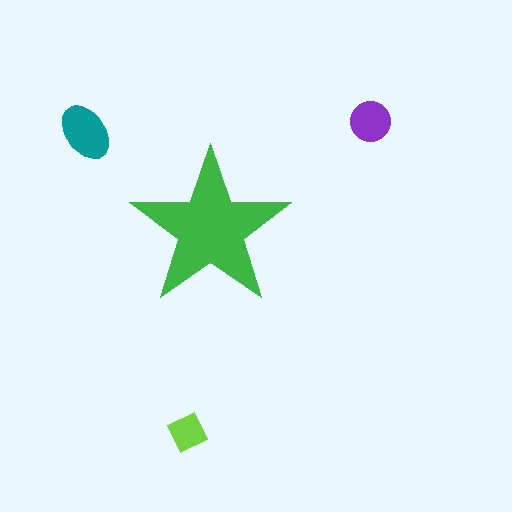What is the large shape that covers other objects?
A green star.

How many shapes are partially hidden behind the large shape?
0 shapes are partially hidden.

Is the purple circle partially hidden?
No, the purple circle is fully visible.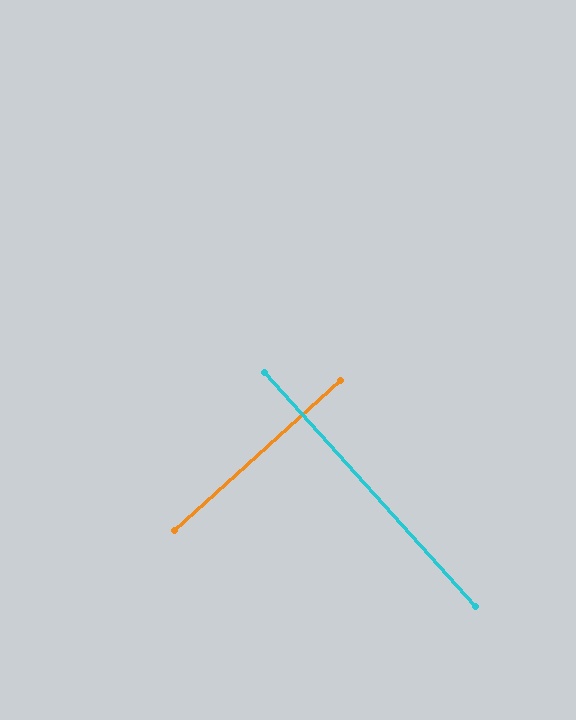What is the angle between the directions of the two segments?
Approximately 90 degrees.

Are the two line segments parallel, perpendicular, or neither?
Perpendicular — they meet at approximately 90°.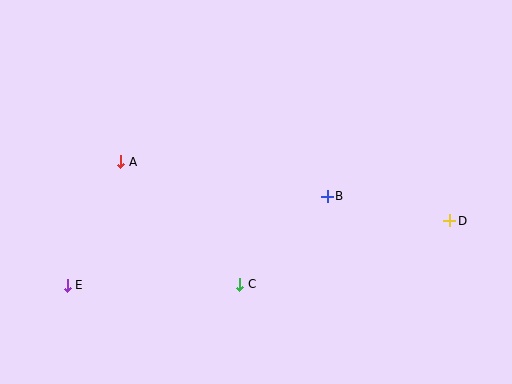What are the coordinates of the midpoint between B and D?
The midpoint between B and D is at (389, 208).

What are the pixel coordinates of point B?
Point B is at (327, 196).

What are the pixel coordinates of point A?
Point A is at (121, 162).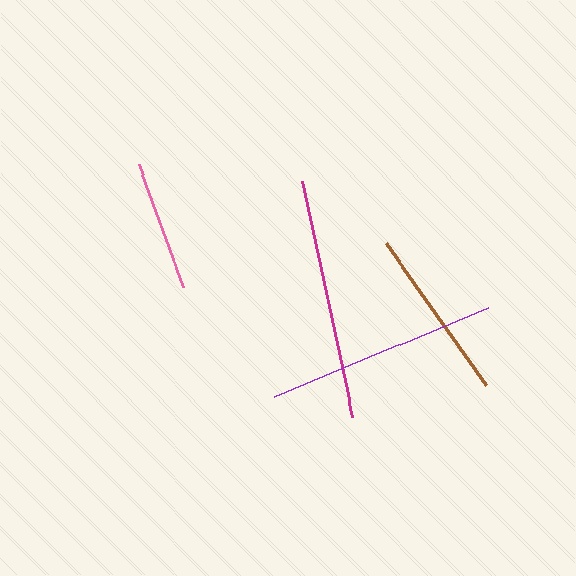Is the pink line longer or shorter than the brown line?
The brown line is longer than the pink line.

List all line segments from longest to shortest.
From longest to shortest: magenta, purple, brown, pink.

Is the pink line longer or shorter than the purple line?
The purple line is longer than the pink line.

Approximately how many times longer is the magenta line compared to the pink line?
The magenta line is approximately 1.9 times the length of the pink line.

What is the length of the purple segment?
The purple segment is approximately 232 pixels long.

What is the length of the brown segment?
The brown segment is approximately 173 pixels long.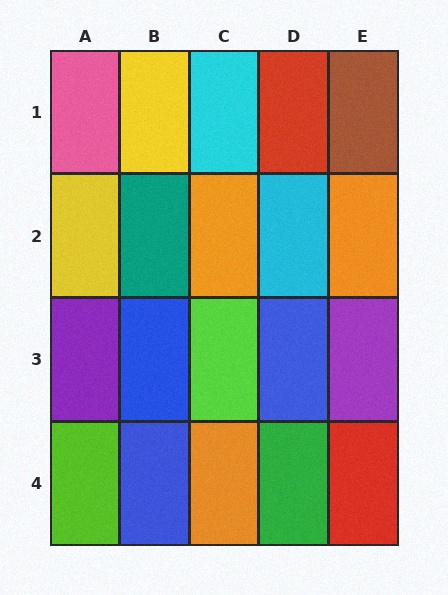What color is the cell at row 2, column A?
Yellow.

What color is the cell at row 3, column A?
Purple.